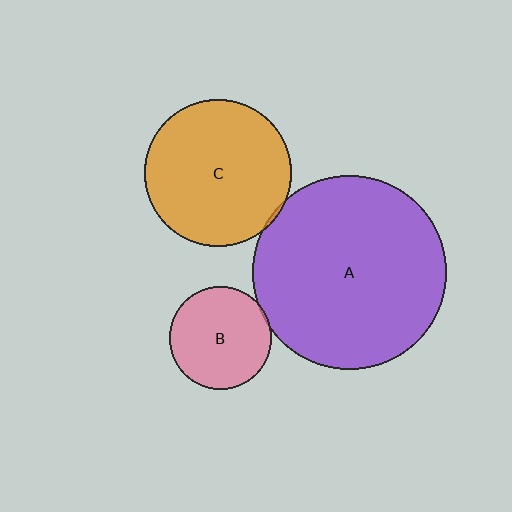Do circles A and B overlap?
Yes.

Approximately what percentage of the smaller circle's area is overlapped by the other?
Approximately 5%.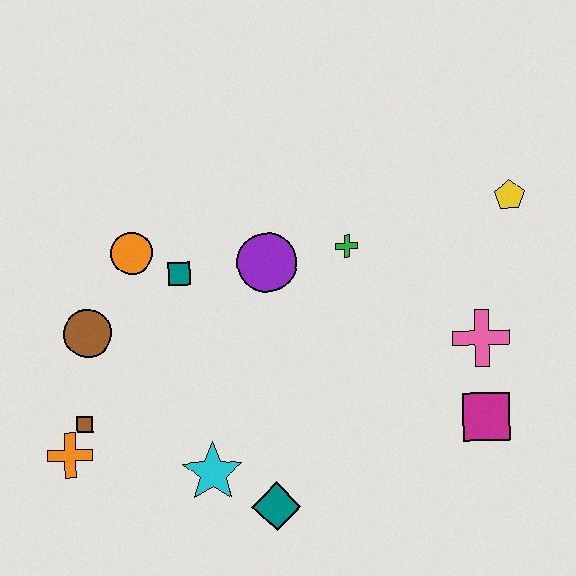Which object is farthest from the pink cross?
The orange cross is farthest from the pink cross.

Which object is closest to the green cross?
The purple circle is closest to the green cross.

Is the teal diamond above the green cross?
No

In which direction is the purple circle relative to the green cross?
The purple circle is to the left of the green cross.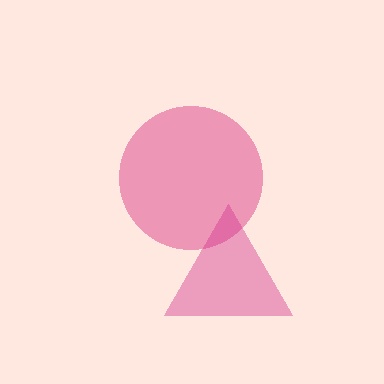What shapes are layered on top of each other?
The layered shapes are: a pink circle, a magenta triangle.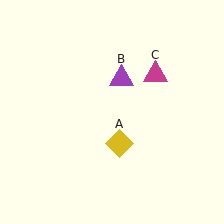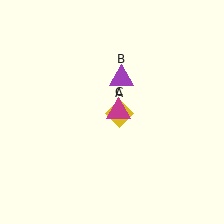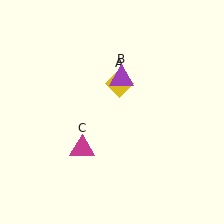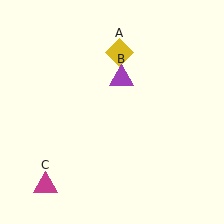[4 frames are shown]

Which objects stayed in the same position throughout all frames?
Purple triangle (object B) remained stationary.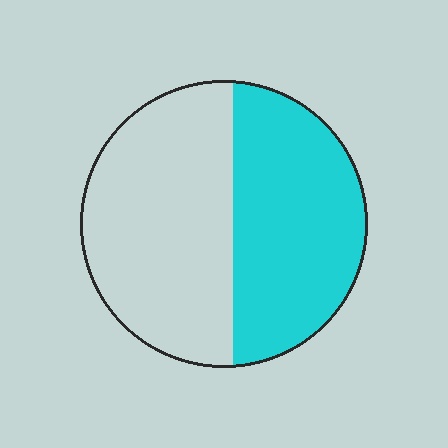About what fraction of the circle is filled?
About one half (1/2).